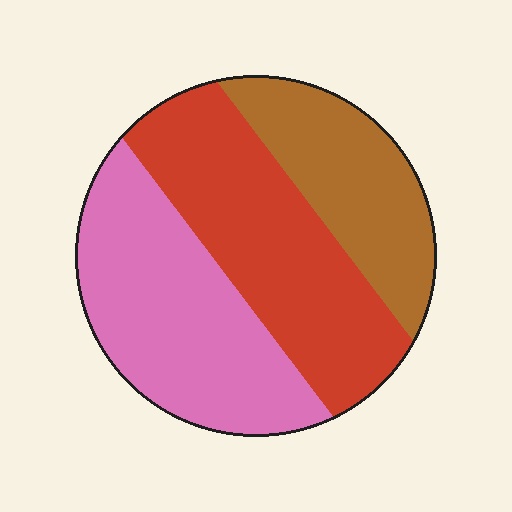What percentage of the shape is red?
Red covers around 40% of the shape.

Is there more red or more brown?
Red.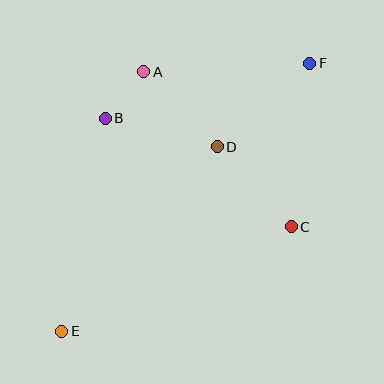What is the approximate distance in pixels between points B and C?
The distance between B and C is approximately 215 pixels.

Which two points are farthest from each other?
Points E and F are farthest from each other.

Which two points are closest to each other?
Points A and B are closest to each other.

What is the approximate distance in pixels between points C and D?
The distance between C and D is approximately 109 pixels.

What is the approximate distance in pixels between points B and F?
The distance between B and F is approximately 212 pixels.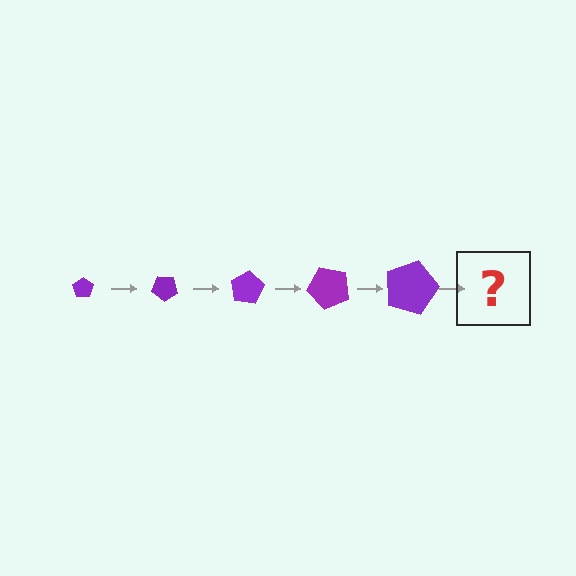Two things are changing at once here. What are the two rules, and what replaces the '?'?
The two rules are that the pentagon grows larger each step and it rotates 40 degrees each step. The '?' should be a pentagon, larger than the previous one and rotated 200 degrees from the start.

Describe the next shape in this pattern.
It should be a pentagon, larger than the previous one and rotated 200 degrees from the start.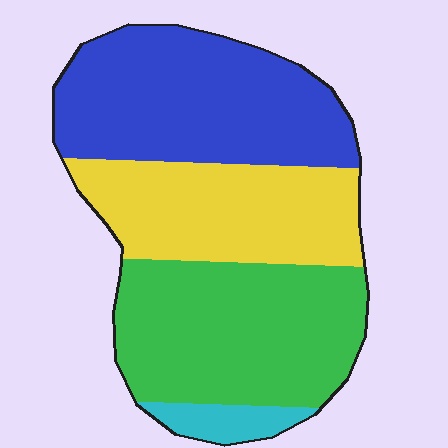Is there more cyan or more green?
Green.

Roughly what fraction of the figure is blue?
Blue covers 34% of the figure.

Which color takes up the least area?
Cyan, at roughly 5%.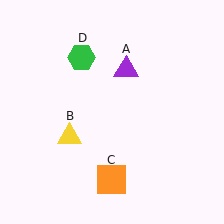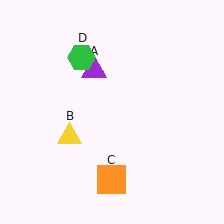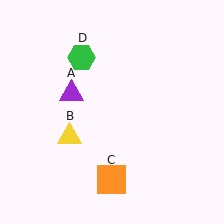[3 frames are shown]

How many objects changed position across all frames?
1 object changed position: purple triangle (object A).